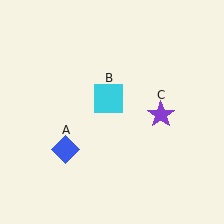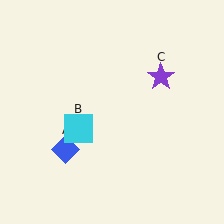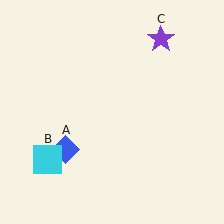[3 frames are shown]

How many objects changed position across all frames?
2 objects changed position: cyan square (object B), purple star (object C).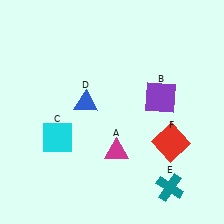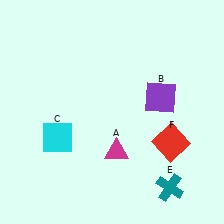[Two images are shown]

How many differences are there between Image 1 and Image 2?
There is 1 difference between the two images.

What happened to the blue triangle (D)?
The blue triangle (D) was removed in Image 2. It was in the top-left area of Image 1.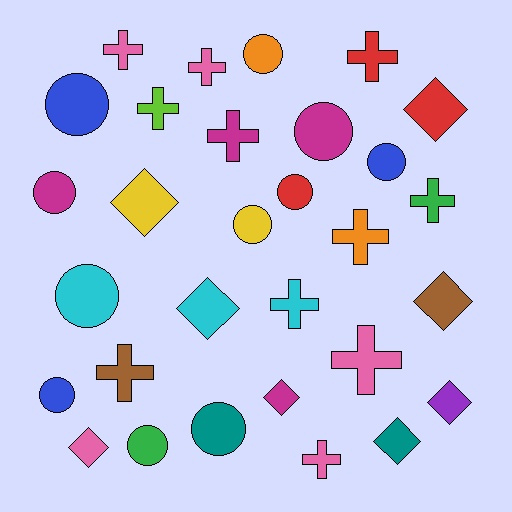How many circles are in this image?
There are 11 circles.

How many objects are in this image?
There are 30 objects.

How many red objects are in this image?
There are 3 red objects.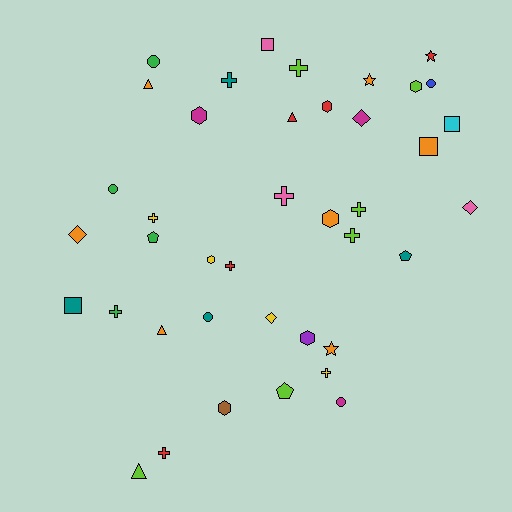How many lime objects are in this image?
There are 6 lime objects.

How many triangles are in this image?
There are 4 triangles.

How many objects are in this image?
There are 40 objects.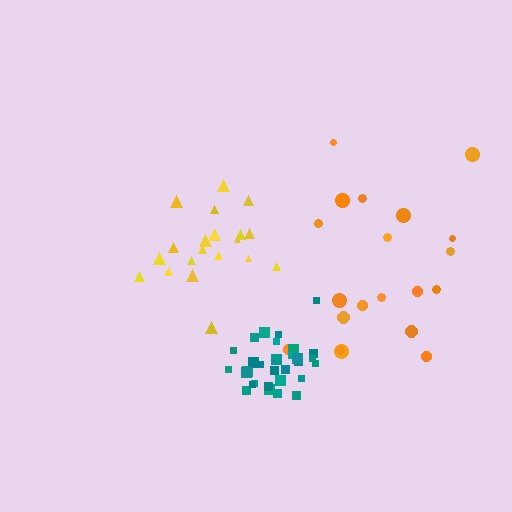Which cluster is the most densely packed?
Teal.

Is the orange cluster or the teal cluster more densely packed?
Teal.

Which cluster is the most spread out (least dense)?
Orange.